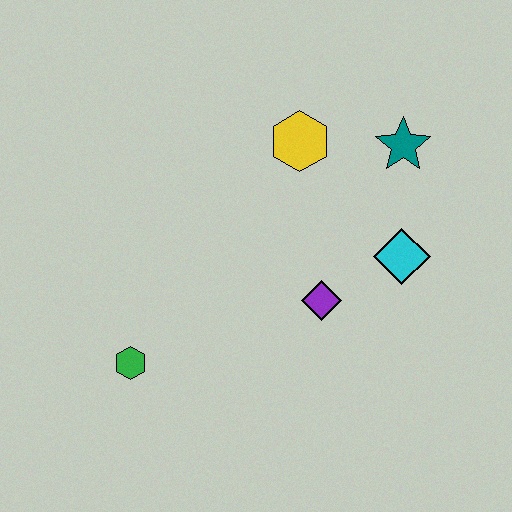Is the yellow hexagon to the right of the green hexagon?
Yes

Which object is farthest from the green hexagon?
The teal star is farthest from the green hexagon.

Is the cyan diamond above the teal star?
No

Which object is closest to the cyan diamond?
The purple diamond is closest to the cyan diamond.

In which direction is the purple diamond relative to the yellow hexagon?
The purple diamond is below the yellow hexagon.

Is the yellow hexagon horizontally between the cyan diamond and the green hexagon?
Yes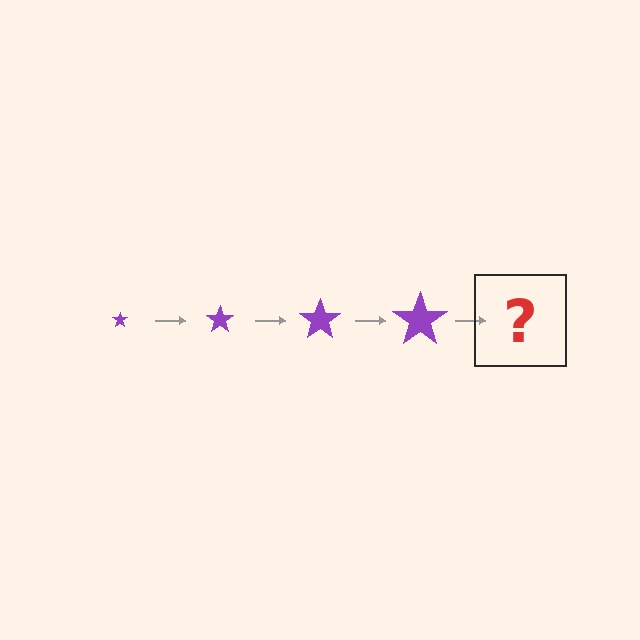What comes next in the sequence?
The next element should be a purple star, larger than the previous one.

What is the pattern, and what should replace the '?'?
The pattern is that the star gets progressively larger each step. The '?' should be a purple star, larger than the previous one.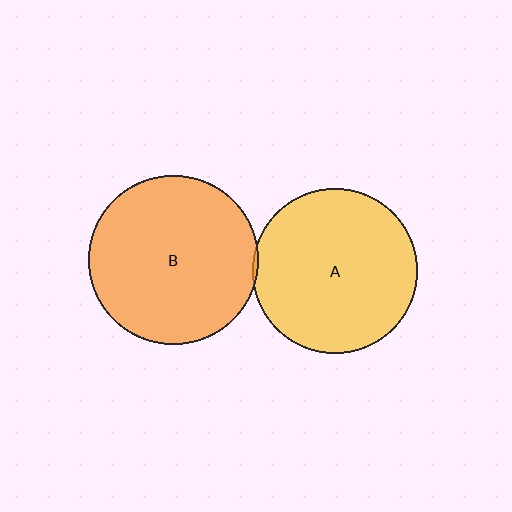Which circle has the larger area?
Circle B (orange).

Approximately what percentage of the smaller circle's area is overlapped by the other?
Approximately 5%.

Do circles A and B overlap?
Yes.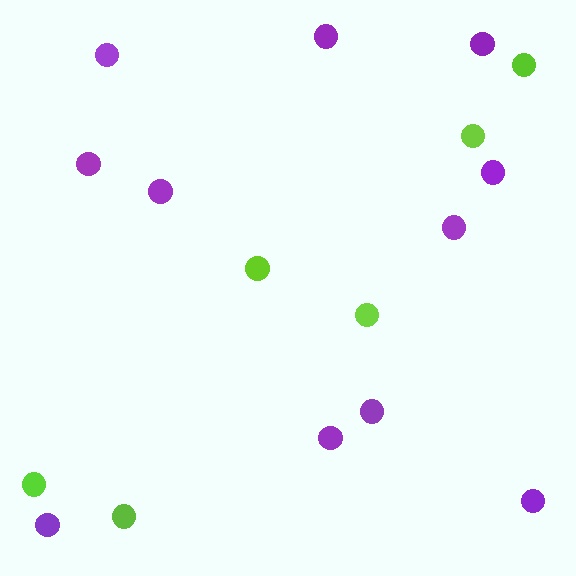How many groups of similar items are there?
There are 2 groups: one group of purple circles (11) and one group of lime circles (6).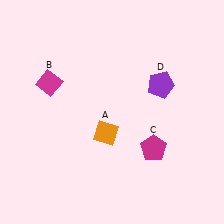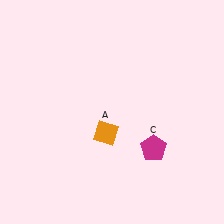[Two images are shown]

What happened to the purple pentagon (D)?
The purple pentagon (D) was removed in Image 2. It was in the top-right area of Image 1.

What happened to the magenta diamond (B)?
The magenta diamond (B) was removed in Image 2. It was in the top-left area of Image 1.